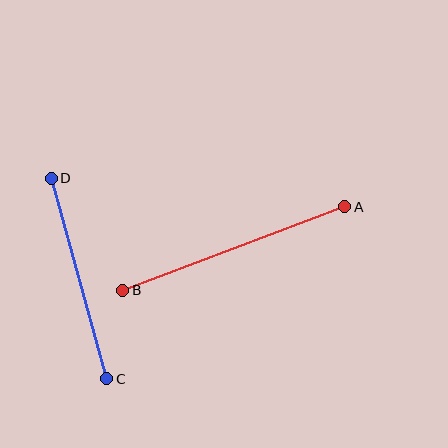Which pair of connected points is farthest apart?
Points A and B are farthest apart.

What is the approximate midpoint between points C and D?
The midpoint is at approximately (79, 278) pixels.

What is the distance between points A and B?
The distance is approximately 237 pixels.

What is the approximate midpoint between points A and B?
The midpoint is at approximately (234, 248) pixels.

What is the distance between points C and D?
The distance is approximately 208 pixels.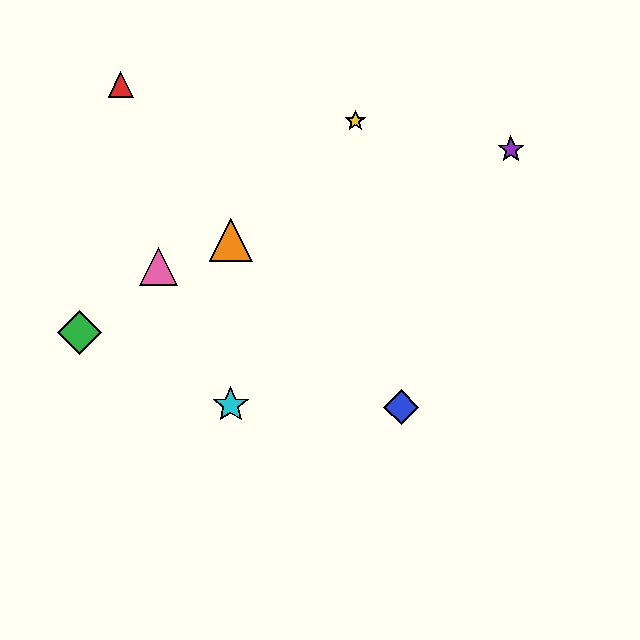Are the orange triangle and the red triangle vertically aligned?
No, the orange triangle is at x≈231 and the red triangle is at x≈121.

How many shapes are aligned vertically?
2 shapes (the orange triangle, the cyan star) are aligned vertically.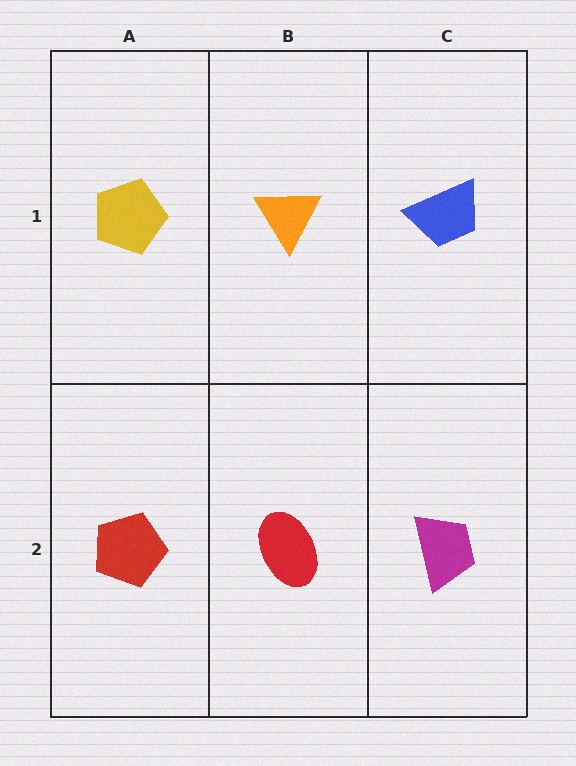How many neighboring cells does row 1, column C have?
2.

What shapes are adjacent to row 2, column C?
A blue trapezoid (row 1, column C), a red ellipse (row 2, column B).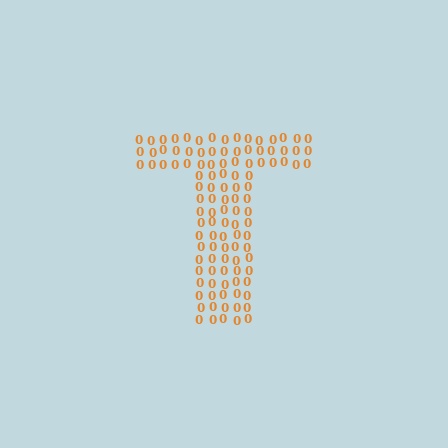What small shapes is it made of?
It is made of small digit 0's.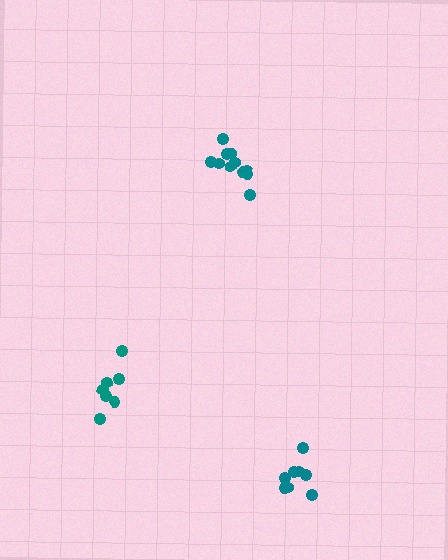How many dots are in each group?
Group 1: 11 dots, Group 2: 7 dots, Group 3: 8 dots (26 total).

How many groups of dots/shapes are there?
There are 3 groups.